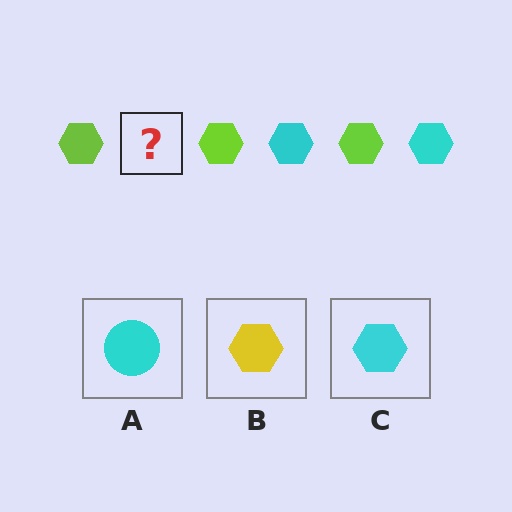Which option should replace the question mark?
Option C.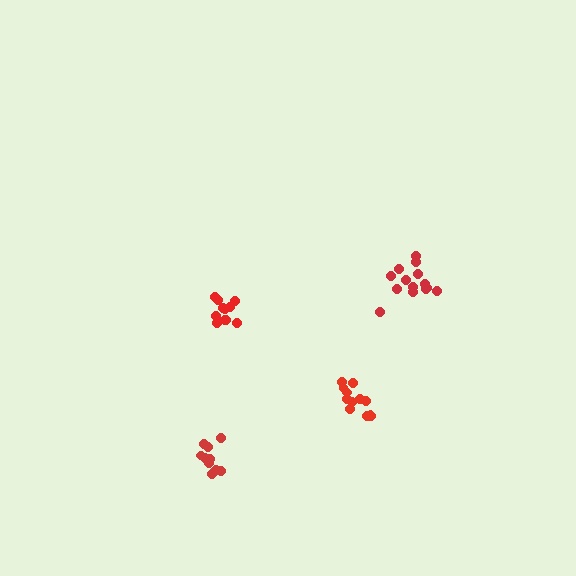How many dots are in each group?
Group 1: 14 dots, Group 2: 11 dots, Group 3: 13 dots, Group 4: 11 dots (49 total).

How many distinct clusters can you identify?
There are 4 distinct clusters.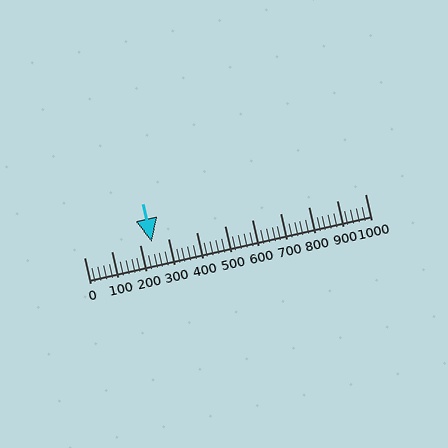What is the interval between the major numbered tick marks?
The major tick marks are spaced 100 units apart.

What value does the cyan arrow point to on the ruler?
The cyan arrow points to approximately 240.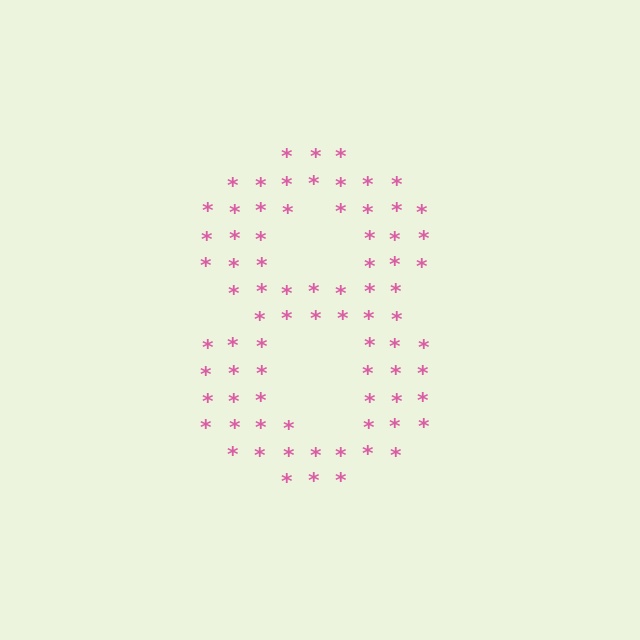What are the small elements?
The small elements are asterisks.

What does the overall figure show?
The overall figure shows the digit 8.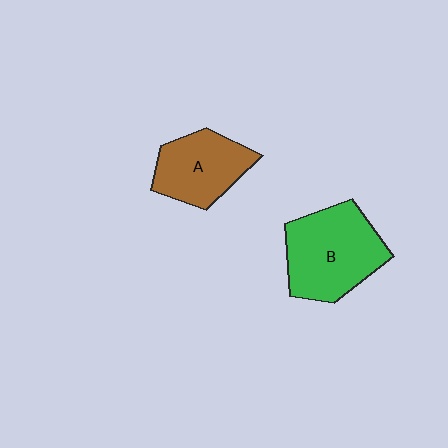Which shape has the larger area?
Shape B (green).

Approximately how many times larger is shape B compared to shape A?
Approximately 1.4 times.